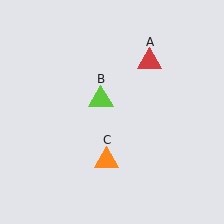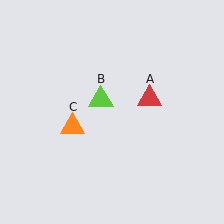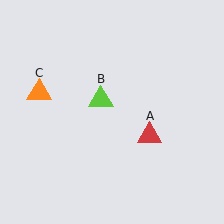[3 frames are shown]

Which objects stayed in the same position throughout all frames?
Lime triangle (object B) remained stationary.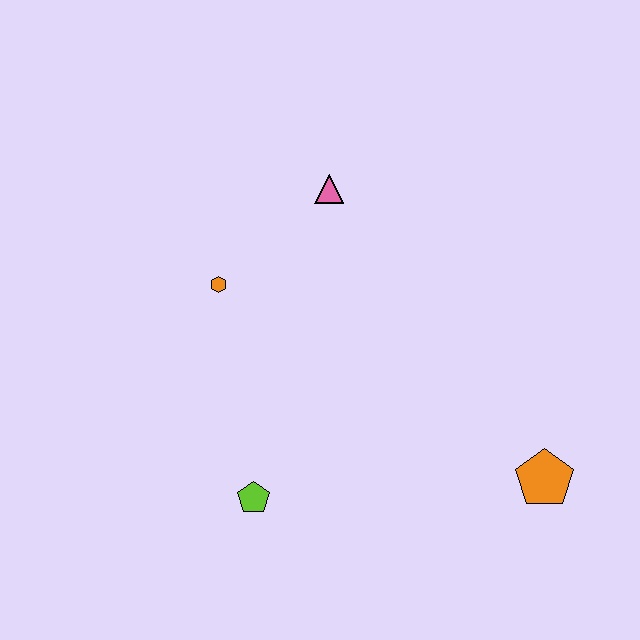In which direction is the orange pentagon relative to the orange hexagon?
The orange pentagon is to the right of the orange hexagon.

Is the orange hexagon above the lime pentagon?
Yes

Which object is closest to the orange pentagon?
The lime pentagon is closest to the orange pentagon.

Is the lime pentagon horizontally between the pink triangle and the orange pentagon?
No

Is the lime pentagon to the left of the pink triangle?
Yes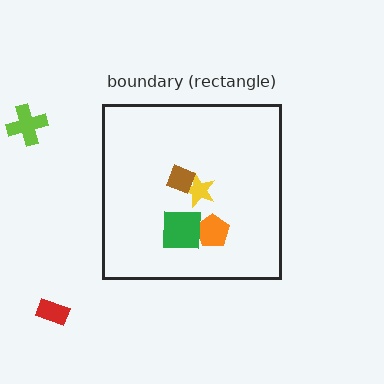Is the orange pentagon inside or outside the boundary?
Inside.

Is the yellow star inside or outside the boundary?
Inside.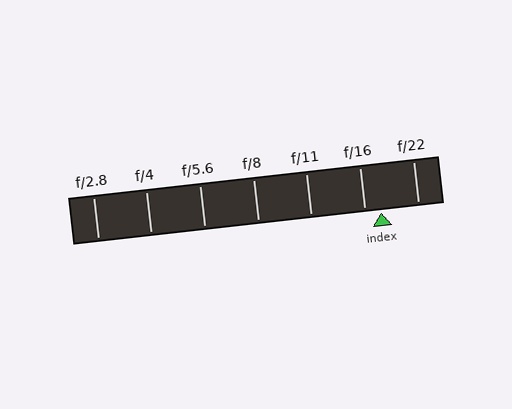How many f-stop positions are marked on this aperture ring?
There are 7 f-stop positions marked.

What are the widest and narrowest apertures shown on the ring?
The widest aperture shown is f/2.8 and the narrowest is f/22.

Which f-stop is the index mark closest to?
The index mark is closest to f/16.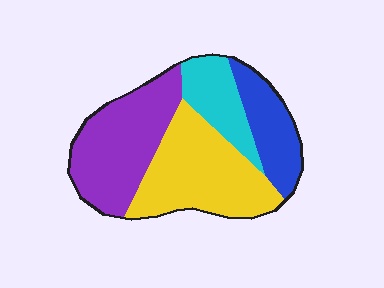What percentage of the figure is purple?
Purple takes up about one third (1/3) of the figure.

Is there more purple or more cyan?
Purple.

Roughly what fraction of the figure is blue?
Blue takes up about one sixth (1/6) of the figure.